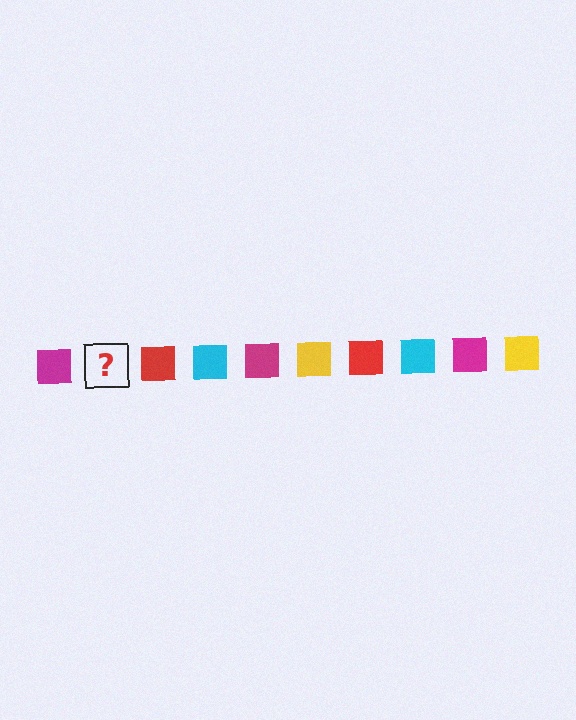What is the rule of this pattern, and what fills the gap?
The rule is that the pattern cycles through magenta, yellow, red, cyan squares. The gap should be filled with a yellow square.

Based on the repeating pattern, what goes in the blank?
The blank should be a yellow square.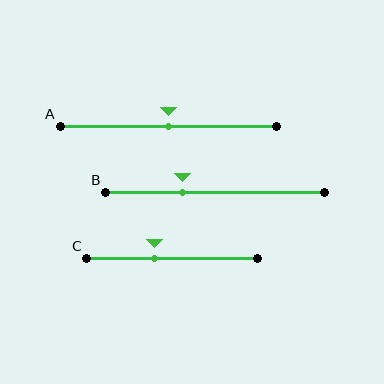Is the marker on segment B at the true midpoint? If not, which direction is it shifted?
No, the marker on segment B is shifted to the left by about 15% of the segment length.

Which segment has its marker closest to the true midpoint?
Segment A has its marker closest to the true midpoint.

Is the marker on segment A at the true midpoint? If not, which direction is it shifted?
Yes, the marker on segment A is at the true midpoint.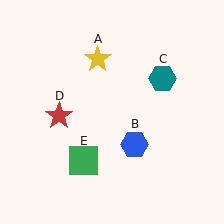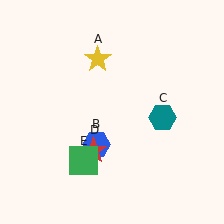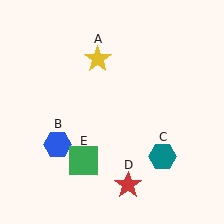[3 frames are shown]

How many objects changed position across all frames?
3 objects changed position: blue hexagon (object B), teal hexagon (object C), red star (object D).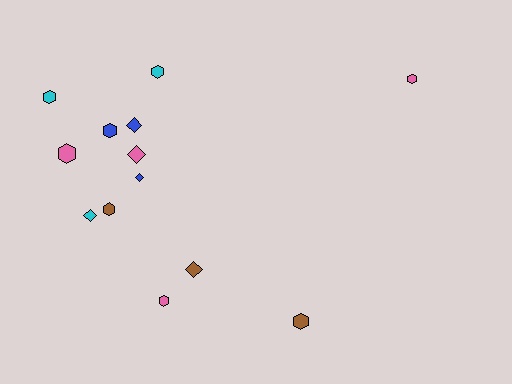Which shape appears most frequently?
Hexagon, with 8 objects.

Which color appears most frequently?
Pink, with 4 objects.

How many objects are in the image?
There are 13 objects.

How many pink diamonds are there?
There is 1 pink diamond.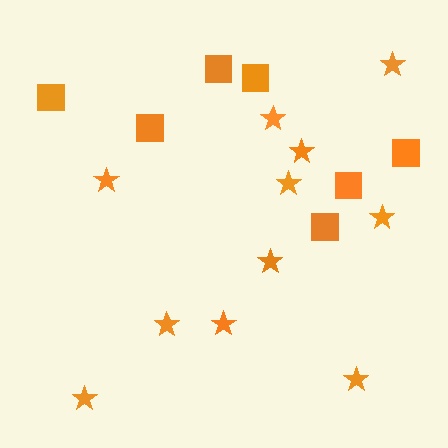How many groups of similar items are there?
There are 2 groups: one group of squares (7) and one group of stars (11).